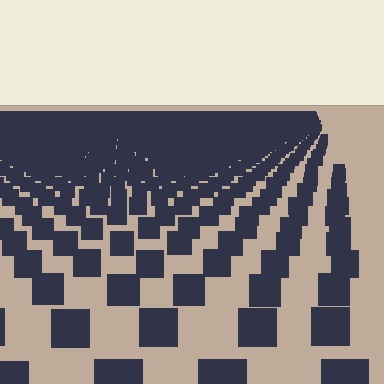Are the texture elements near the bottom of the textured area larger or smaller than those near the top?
Larger. Near the bottom, elements are closer to the viewer and appear at a bigger on-screen size.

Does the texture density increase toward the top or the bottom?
Density increases toward the top.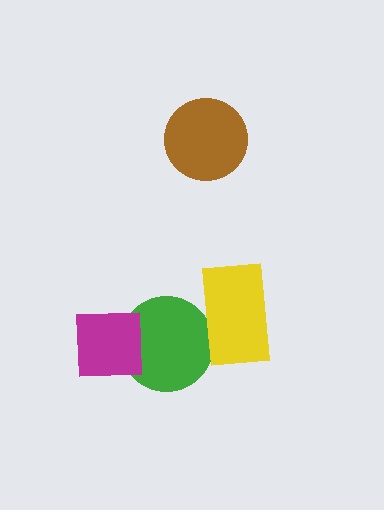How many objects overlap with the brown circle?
0 objects overlap with the brown circle.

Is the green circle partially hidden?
Yes, it is partially covered by another shape.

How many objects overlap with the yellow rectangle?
1 object overlaps with the yellow rectangle.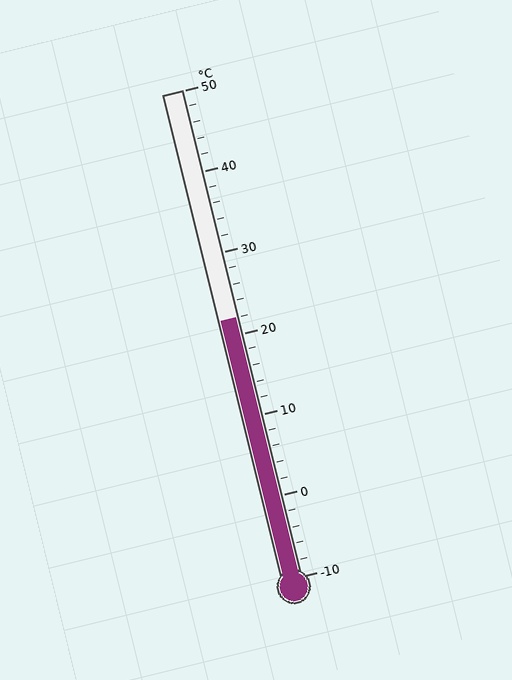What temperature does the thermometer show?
The thermometer shows approximately 22°C.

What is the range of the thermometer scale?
The thermometer scale ranges from -10°C to 50°C.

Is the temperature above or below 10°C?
The temperature is above 10°C.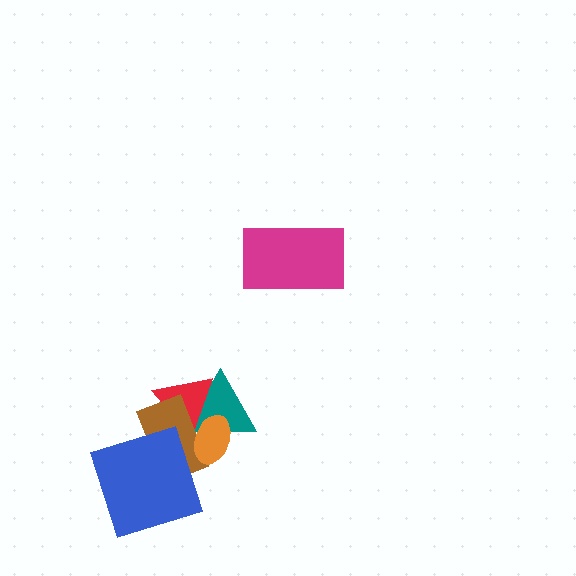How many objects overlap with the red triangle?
3 objects overlap with the red triangle.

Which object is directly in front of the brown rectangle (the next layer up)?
The blue square is directly in front of the brown rectangle.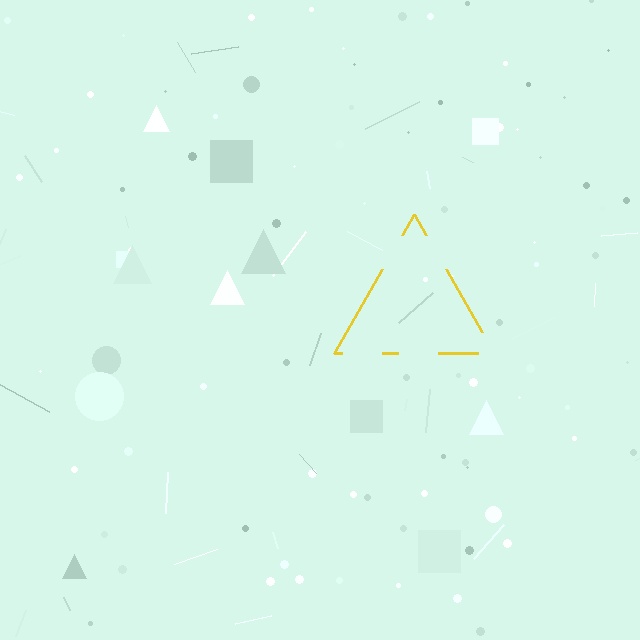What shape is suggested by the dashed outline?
The dashed outline suggests a triangle.